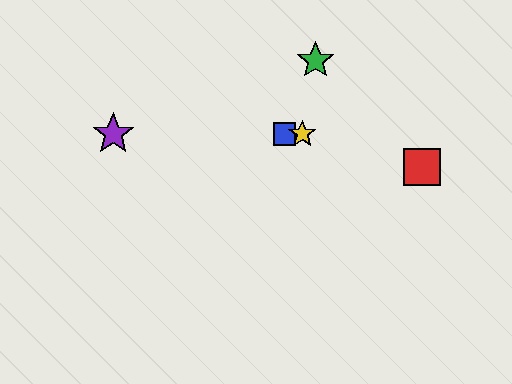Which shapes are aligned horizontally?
The blue square, the yellow star, the purple star are aligned horizontally.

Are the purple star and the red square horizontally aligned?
No, the purple star is at y≈134 and the red square is at y≈167.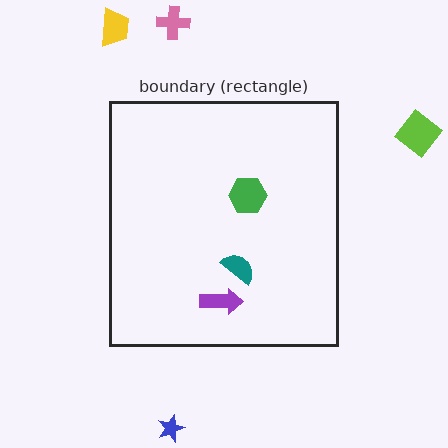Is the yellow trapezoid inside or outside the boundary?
Outside.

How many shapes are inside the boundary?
3 inside, 4 outside.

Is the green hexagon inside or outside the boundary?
Inside.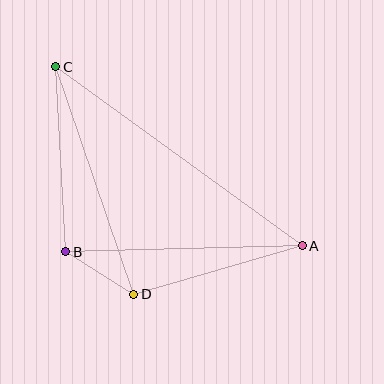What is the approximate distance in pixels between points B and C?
The distance between B and C is approximately 185 pixels.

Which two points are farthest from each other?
Points A and C are farthest from each other.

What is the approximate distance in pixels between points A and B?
The distance between A and B is approximately 237 pixels.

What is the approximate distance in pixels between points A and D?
The distance between A and D is approximately 176 pixels.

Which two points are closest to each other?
Points B and D are closest to each other.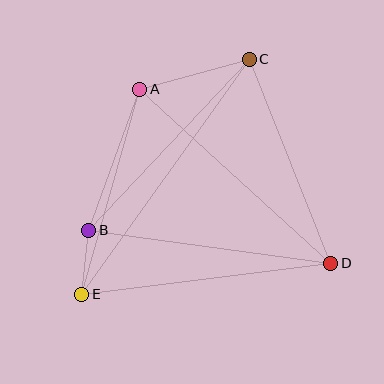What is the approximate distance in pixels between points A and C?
The distance between A and C is approximately 114 pixels.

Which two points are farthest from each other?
Points C and E are farthest from each other.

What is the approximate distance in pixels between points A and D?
The distance between A and D is approximately 258 pixels.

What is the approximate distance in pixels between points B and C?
The distance between B and C is approximately 234 pixels.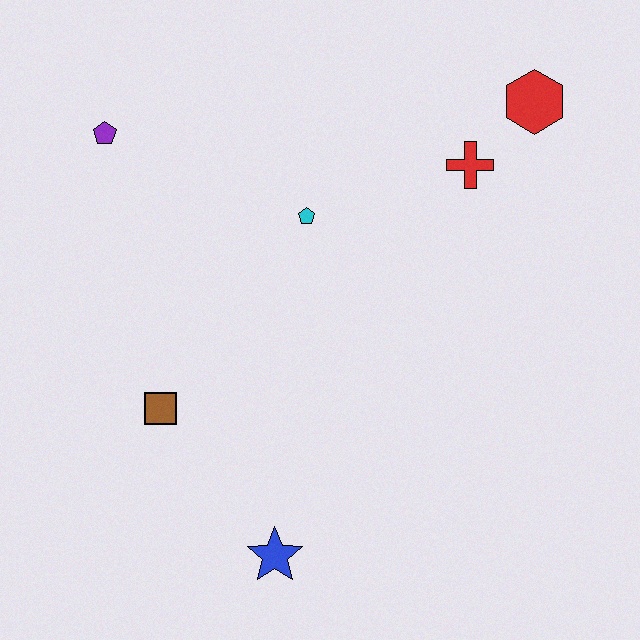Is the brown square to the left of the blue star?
Yes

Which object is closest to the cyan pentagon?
The red cross is closest to the cyan pentagon.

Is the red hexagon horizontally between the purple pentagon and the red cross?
No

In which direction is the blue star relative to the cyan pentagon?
The blue star is below the cyan pentagon.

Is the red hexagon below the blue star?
No